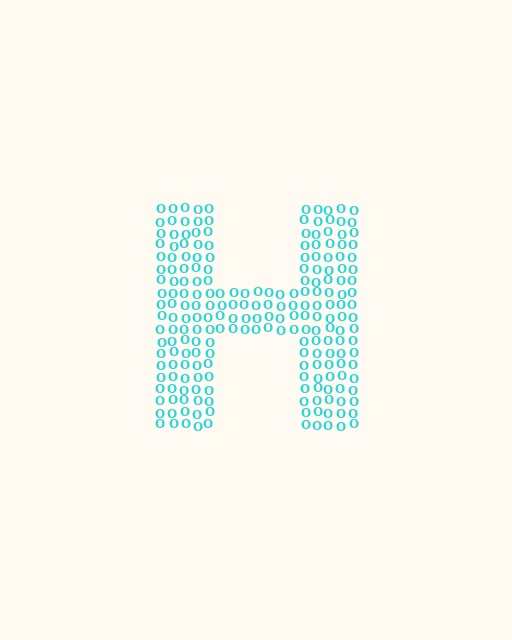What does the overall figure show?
The overall figure shows the letter H.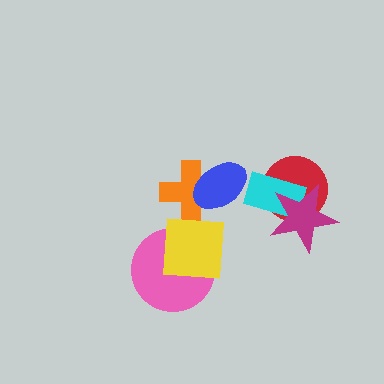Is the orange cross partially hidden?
Yes, it is partially covered by another shape.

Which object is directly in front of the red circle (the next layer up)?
The cyan rectangle is directly in front of the red circle.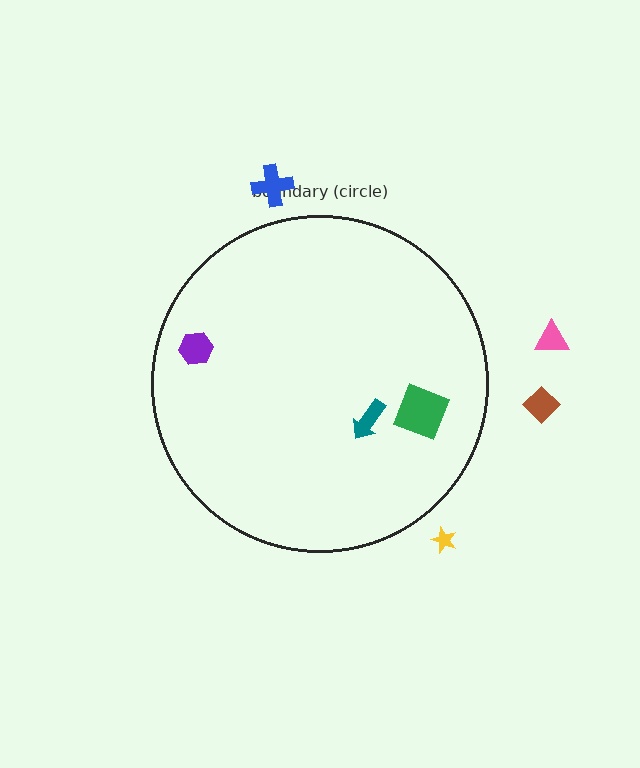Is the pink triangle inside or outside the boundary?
Outside.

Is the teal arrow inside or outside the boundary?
Inside.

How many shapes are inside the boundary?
3 inside, 4 outside.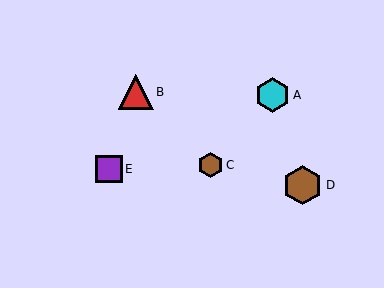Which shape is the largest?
The brown hexagon (labeled D) is the largest.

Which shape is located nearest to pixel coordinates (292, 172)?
The brown hexagon (labeled D) at (303, 185) is nearest to that location.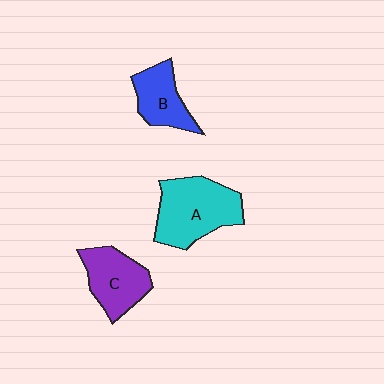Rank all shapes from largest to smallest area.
From largest to smallest: A (cyan), C (purple), B (blue).